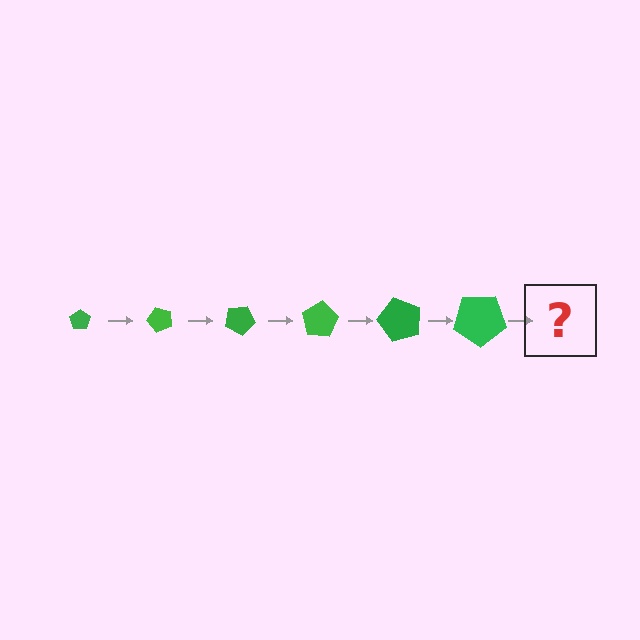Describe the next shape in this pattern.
It should be a pentagon, larger than the previous one and rotated 300 degrees from the start.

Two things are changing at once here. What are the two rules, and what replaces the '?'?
The two rules are that the pentagon grows larger each step and it rotates 50 degrees each step. The '?' should be a pentagon, larger than the previous one and rotated 300 degrees from the start.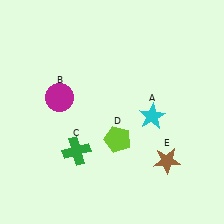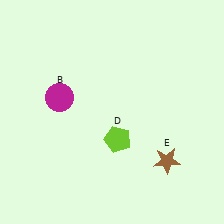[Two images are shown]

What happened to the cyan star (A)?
The cyan star (A) was removed in Image 2. It was in the bottom-right area of Image 1.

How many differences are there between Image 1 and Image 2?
There are 2 differences between the two images.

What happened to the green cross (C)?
The green cross (C) was removed in Image 2. It was in the bottom-left area of Image 1.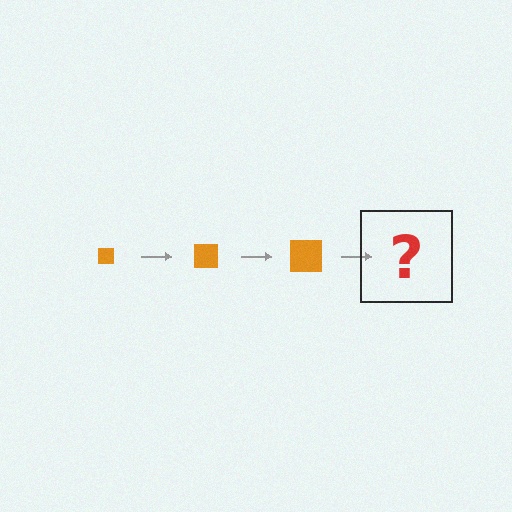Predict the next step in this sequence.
The next step is an orange square, larger than the previous one.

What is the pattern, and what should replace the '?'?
The pattern is that the square gets progressively larger each step. The '?' should be an orange square, larger than the previous one.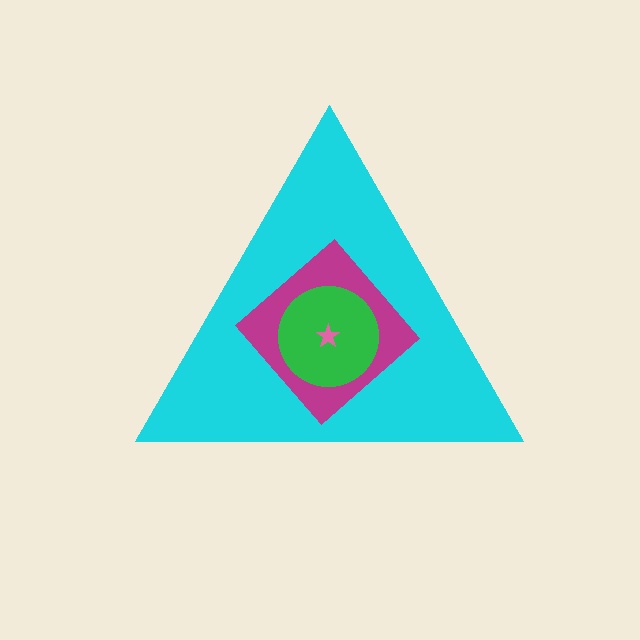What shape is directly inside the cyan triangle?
The magenta diamond.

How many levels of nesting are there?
4.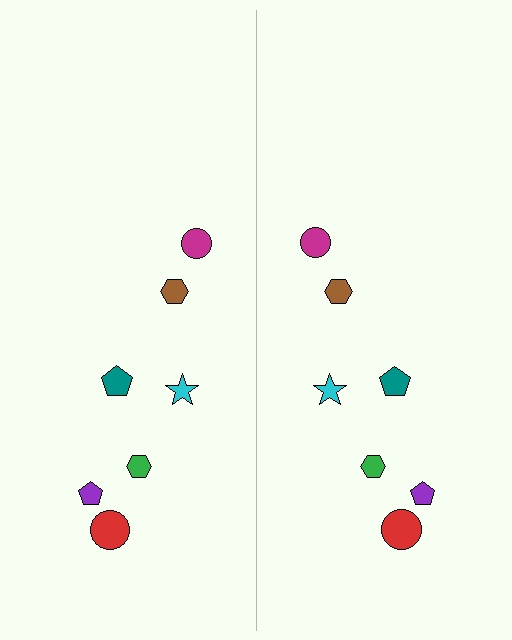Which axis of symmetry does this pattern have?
The pattern has a vertical axis of symmetry running through the center of the image.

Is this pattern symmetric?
Yes, this pattern has bilateral (reflection) symmetry.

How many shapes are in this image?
There are 14 shapes in this image.